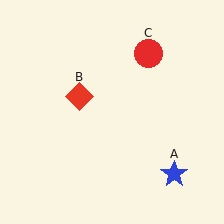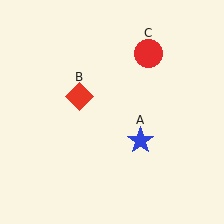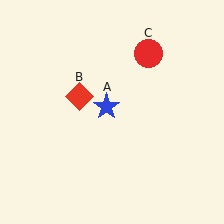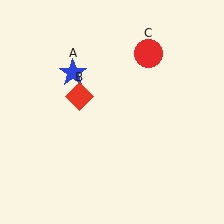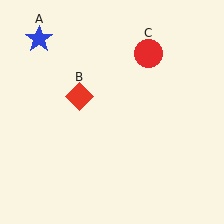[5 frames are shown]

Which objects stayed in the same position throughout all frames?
Red diamond (object B) and red circle (object C) remained stationary.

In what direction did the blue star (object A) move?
The blue star (object A) moved up and to the left.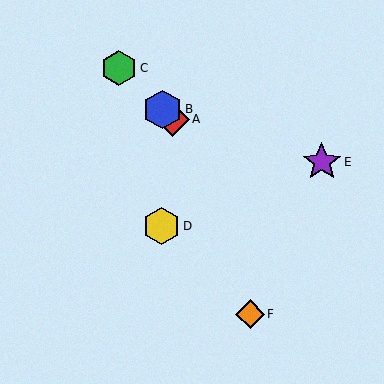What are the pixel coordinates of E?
Object E is at (322, 162).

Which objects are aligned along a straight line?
Objects A, B, C are aligned along a straight line.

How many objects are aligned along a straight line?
3 objects (A, B, C) are aligned along a straight line.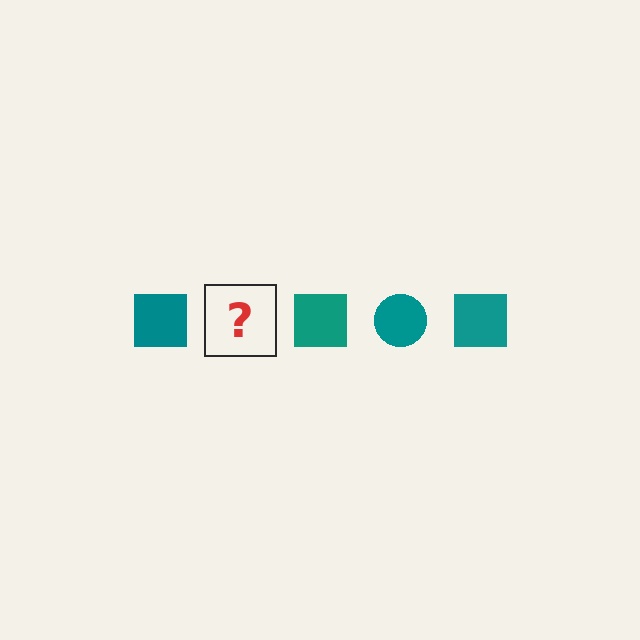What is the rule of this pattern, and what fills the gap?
The rule is that the pattern cycles through square, circle shapes in teal. The gap should be filled with a teal circle.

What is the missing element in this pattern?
The missing element is a teal circle.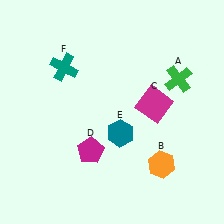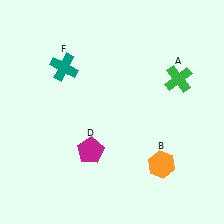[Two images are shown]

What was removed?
The teal hexagon (E), the magenta square (C) were removed in Image 2.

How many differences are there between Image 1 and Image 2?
There are 2 differences between the two images.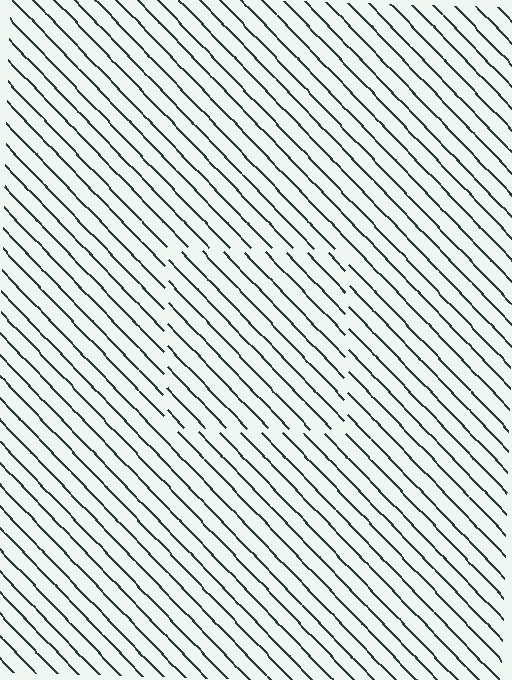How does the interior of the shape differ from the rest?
The interior of the shape contains the same grating, shifted by half a period — the contour is defined by the phase discontinuity where line-ends from the inner and outer gratings abut.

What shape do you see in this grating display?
An illusory square. The interior of the shape contains the same grating, shifted by half a period — the contour is defined by the phase discontinuity where line-ends from the inner and outer gratings abut.